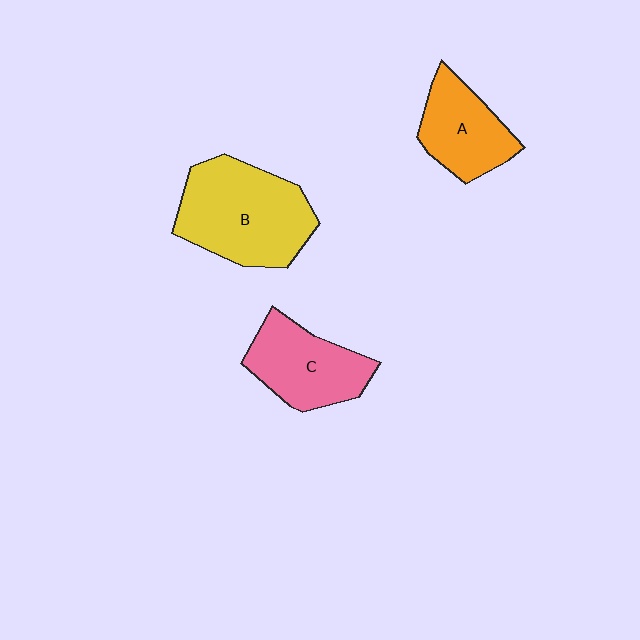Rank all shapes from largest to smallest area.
From largest to smallest: B (yellow), C (pink), A (orange).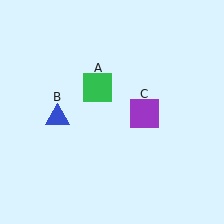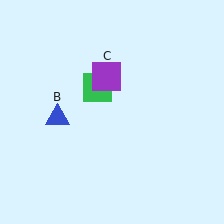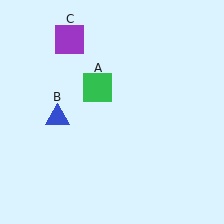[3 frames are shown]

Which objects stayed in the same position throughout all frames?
Green square (object A) and blue triangle (object B) remained stationary.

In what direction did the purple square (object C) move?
The purple square (object C) moved up and to the left.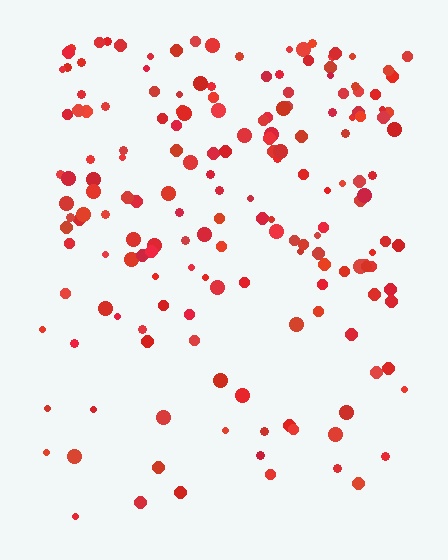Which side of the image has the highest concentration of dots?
The top.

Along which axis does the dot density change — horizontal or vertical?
Vertical.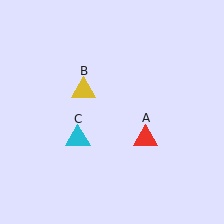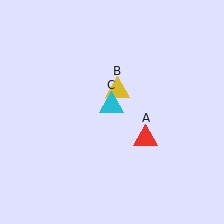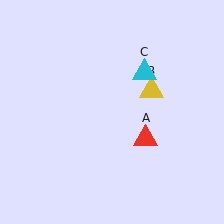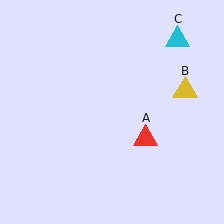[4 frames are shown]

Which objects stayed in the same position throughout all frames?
Red triangle (object A) remained stationary.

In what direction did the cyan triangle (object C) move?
The cyan triangle (object C) moved up and to the right.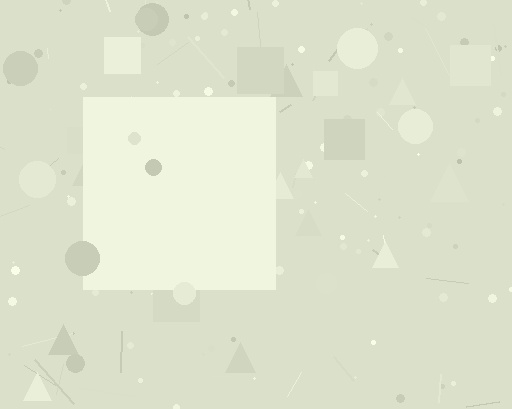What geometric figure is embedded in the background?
A square is embedded in the background.